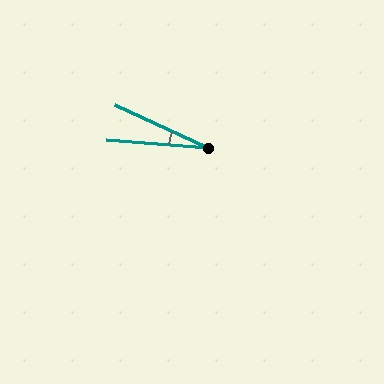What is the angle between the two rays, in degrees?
Approximately 20 degrees.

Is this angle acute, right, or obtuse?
It is acute.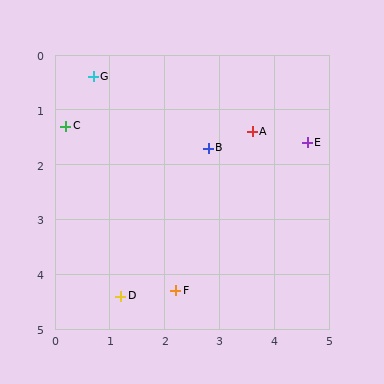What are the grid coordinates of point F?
Point F is at approximately (2.2, 4.3).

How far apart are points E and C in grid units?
Points E and C are about 4.4 grid units apart.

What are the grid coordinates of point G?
Point G is at approximately (0.7, 0.4).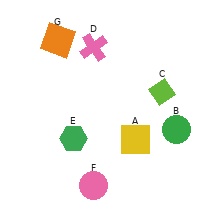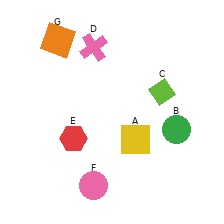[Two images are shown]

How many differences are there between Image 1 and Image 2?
There is 1 difference between the two images.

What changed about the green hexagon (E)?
In Image 1, E is green. In Image 2, it changed to red.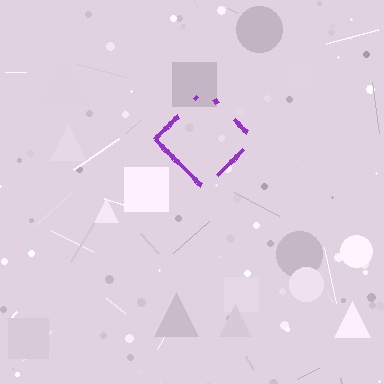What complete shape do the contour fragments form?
The contour fragments form a diamond.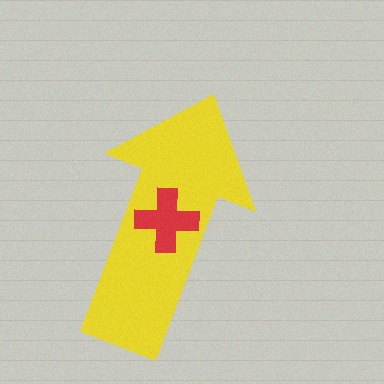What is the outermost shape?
The yellow arrow.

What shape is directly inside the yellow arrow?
The red cross.